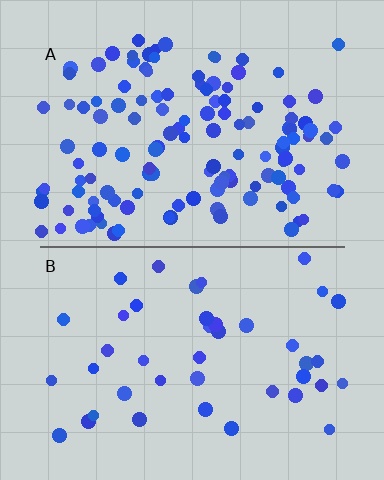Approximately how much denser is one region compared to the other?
Approximately 3.0× — region A over region B.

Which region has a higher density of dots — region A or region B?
A (the top).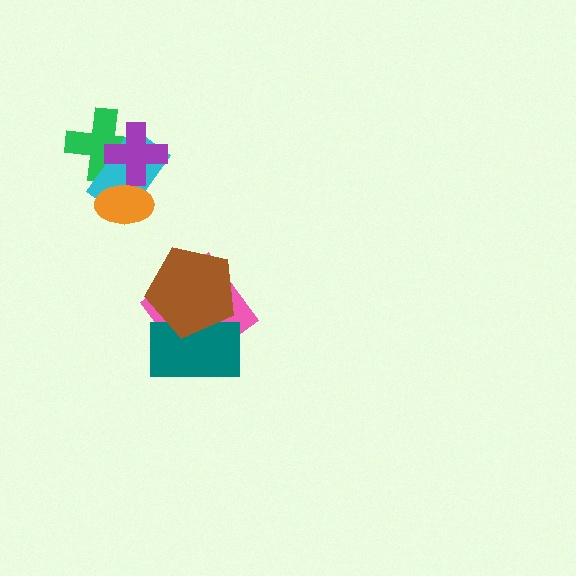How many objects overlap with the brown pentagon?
2 objects overlap with the brown pentagon.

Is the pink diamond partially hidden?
Yes, it is partially covered by another shape.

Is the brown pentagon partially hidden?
No, no other shape covers it.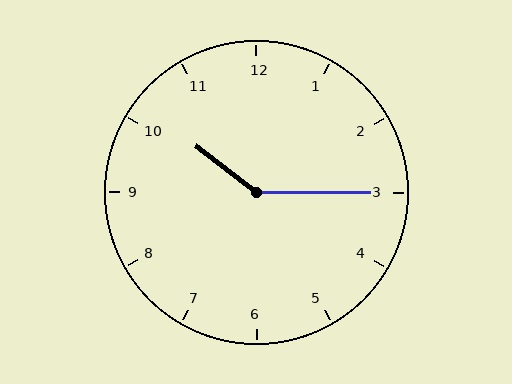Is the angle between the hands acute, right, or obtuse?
It is obtuse.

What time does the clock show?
10:15.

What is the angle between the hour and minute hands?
Approximately 142 degrees.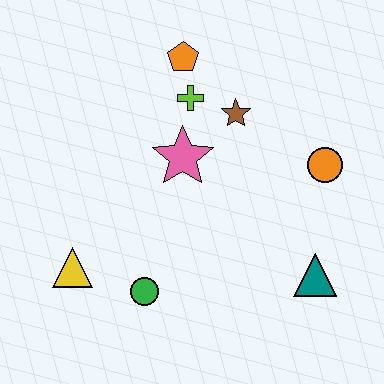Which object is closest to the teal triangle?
The orange circle is closest to the teal triangle.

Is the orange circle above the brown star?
No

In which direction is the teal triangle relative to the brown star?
The teal triangle is below the brown star.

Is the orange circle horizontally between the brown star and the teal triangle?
No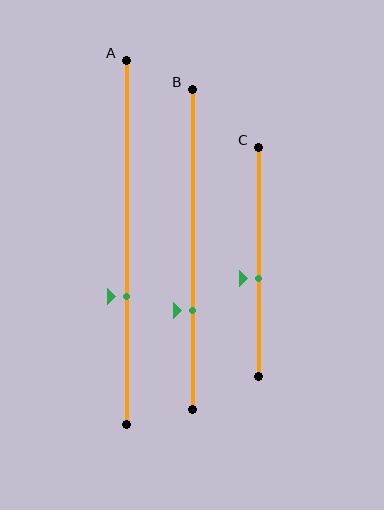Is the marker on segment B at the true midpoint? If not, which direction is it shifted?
No, the marker on segment B is shifted downward by about 19% of the segment length.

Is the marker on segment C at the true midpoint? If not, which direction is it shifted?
No, the marker on segment C is shifted downward by about 7% of the segment length.